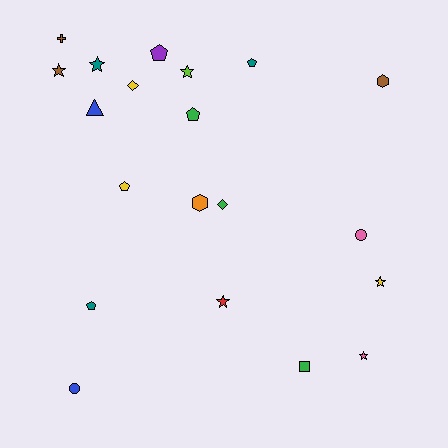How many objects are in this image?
There are 20 objects.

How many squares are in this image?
There is 1 square.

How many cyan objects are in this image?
There are no cyan objects.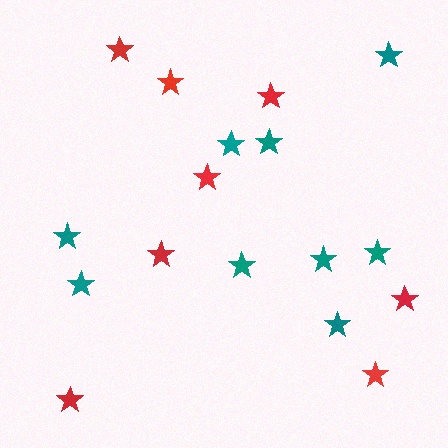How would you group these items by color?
There are 2 groups: one group of red stars (8) and one group of teal stars (9).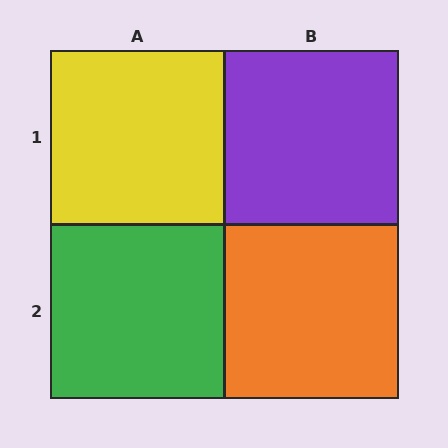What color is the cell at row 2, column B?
Orange.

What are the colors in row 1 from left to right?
Yellow, purple.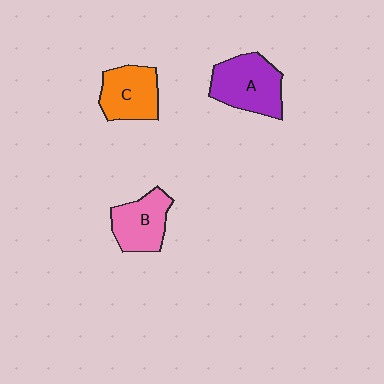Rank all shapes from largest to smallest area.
From largest to smallest: A (purple), C (orange), B (pink).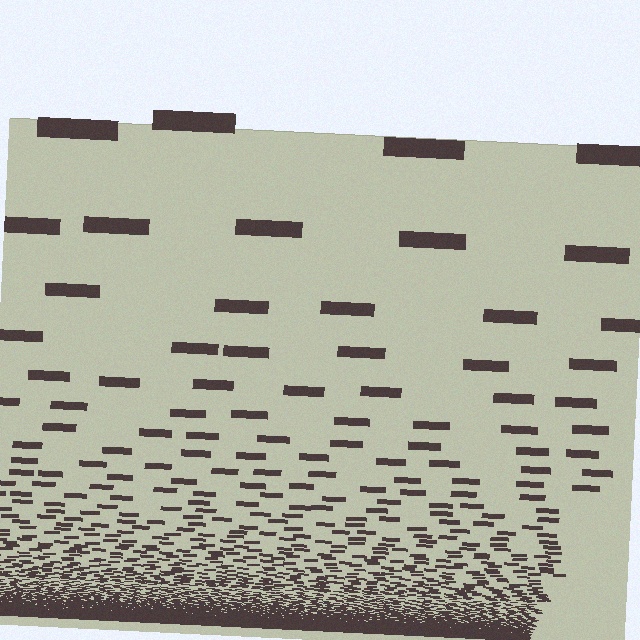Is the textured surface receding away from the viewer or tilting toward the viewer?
The surface appears to tilt toward the viewer. Texture elements get larger and sparser toward the top.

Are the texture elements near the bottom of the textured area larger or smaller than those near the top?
Smaller. The gradient is inverted — elements near the bottom are smaller and denser.